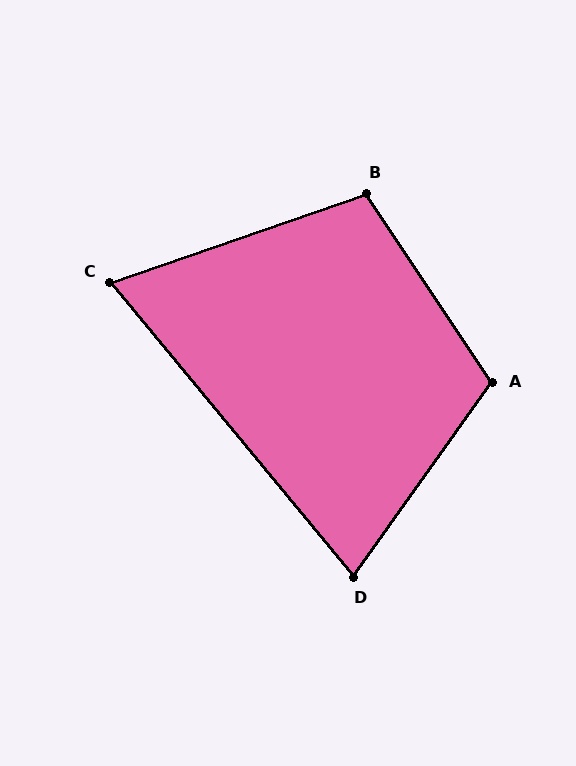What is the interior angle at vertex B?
Approximately 105 degrees (obtuse).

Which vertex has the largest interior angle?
A, at approximately 111 degrees.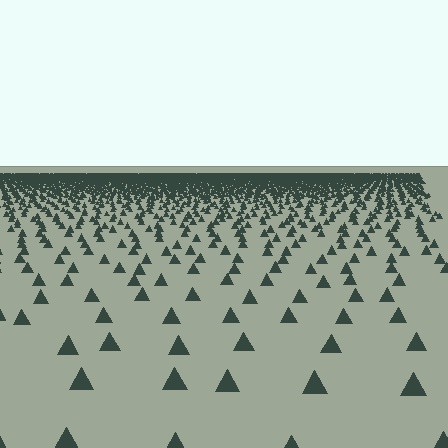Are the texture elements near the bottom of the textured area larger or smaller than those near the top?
Larger. Near the bottom, elements are closer to the viewer and appear at a bigger on-screen size.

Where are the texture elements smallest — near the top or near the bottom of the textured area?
Near the top.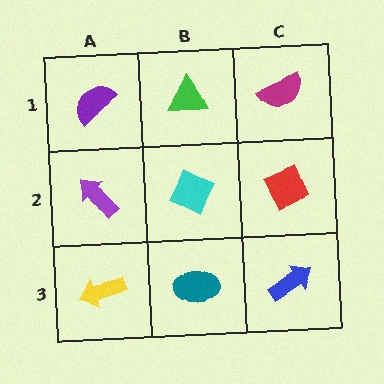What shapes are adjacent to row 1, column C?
A red diamond (row 2, column C), a green triangle (row 1, column B).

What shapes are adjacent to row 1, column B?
A cyan diamond (row 2, column B), a purple semicircle (row 1, column A), a magenta semicircle (row 1, column C).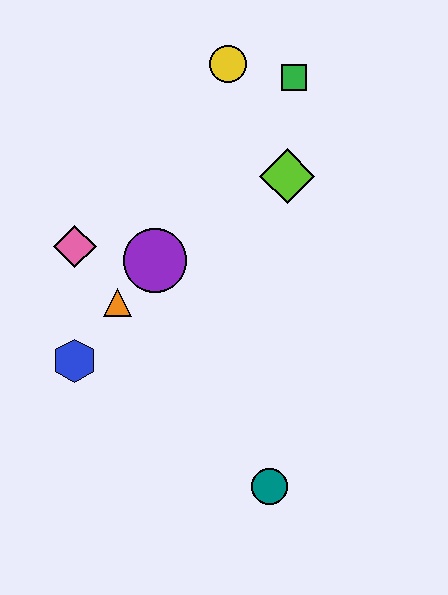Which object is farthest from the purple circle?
The teal circle is farthest from the purple circle.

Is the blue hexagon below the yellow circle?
Yes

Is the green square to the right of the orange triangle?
Yes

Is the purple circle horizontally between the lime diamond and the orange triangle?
Yes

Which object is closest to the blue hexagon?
The orange triangle is closest to the blue hexagon.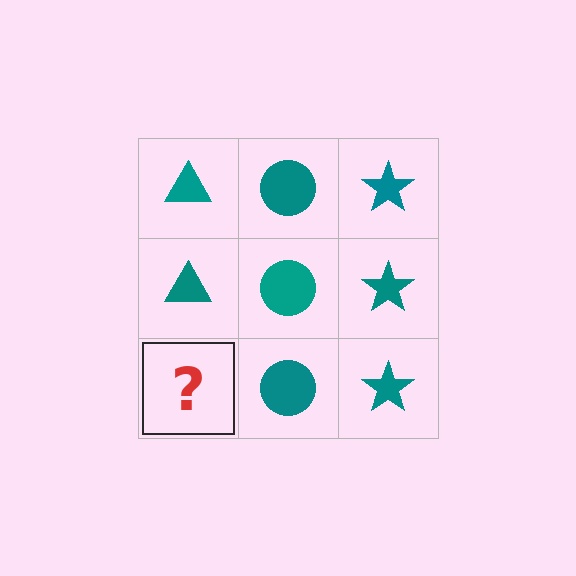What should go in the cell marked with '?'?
The missing cell should contain a teal triangle.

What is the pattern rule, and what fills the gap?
The rule is that each column has a consistent shape. The gap should be filled with a teal triangle.